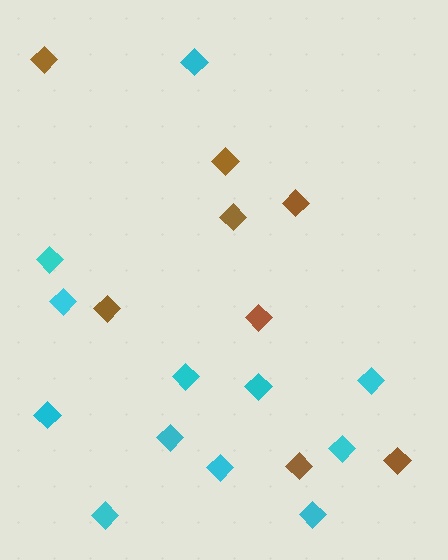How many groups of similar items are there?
There are 2 groups: one group of cyan diamonds (12) and one group of brown diamonds (8).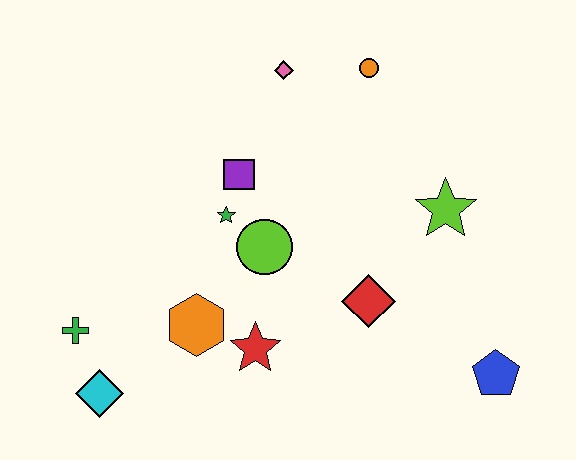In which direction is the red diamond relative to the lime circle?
The red diamond is to the right of the lime circle.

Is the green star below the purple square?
Yes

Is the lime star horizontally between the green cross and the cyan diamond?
No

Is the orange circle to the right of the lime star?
No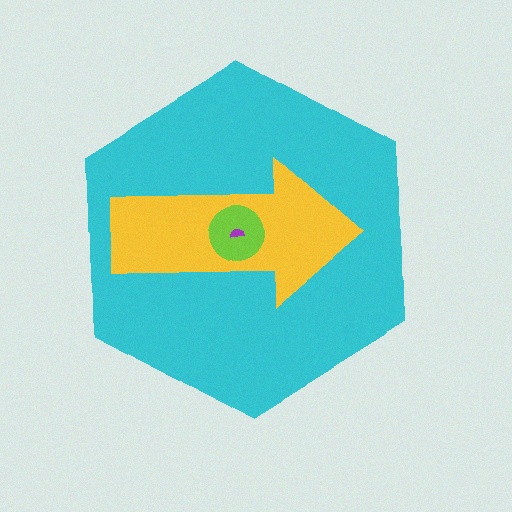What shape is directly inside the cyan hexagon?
The yellow arrow.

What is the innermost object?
The purple semicircle.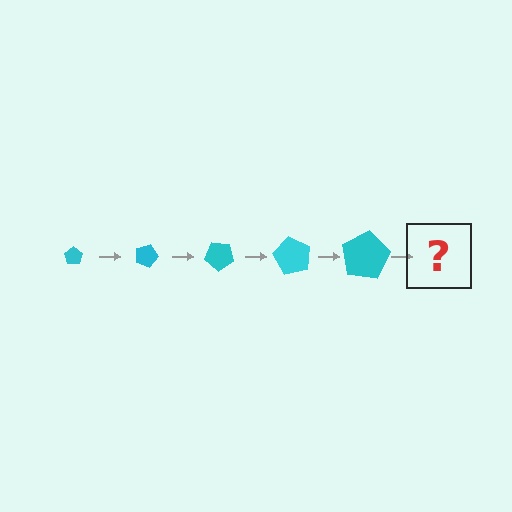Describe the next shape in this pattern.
It should be a pentagon, larger than the previous one and rotated 100 degrees from the start.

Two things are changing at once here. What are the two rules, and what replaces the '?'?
The two rules are that the pentagon grows larger each step and it rotates 20 degrees each step. The '?' should be a pentagon, larger than the previous one and rotated 100 degrees from the start.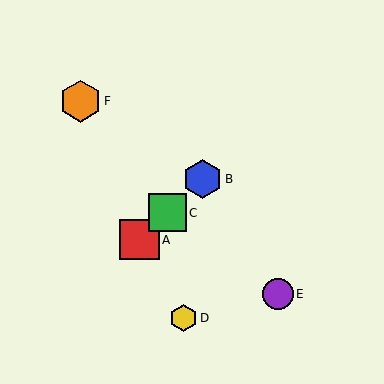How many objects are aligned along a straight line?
3 objects (A, B, C) are aligned along a straight line.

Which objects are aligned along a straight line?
Objects A, B, C are aligned along a straight line.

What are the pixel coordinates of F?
Object F is at (80, 101).